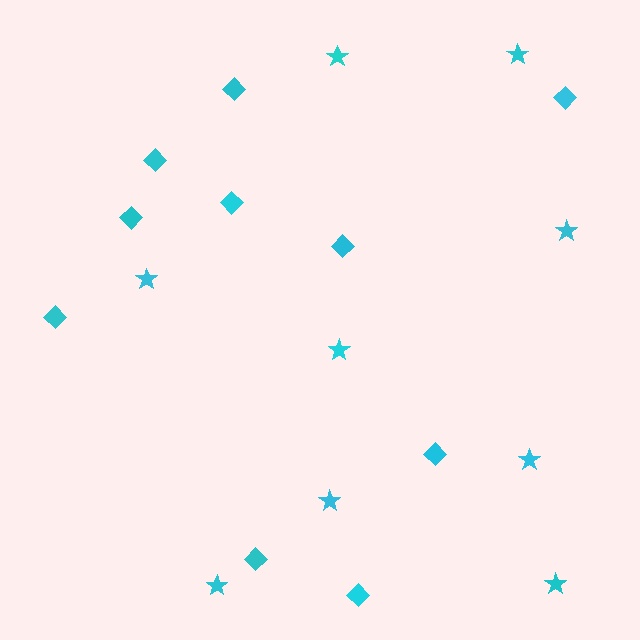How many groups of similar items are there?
There are 2 groups: one group of stars (9) and one group of diamonds (10).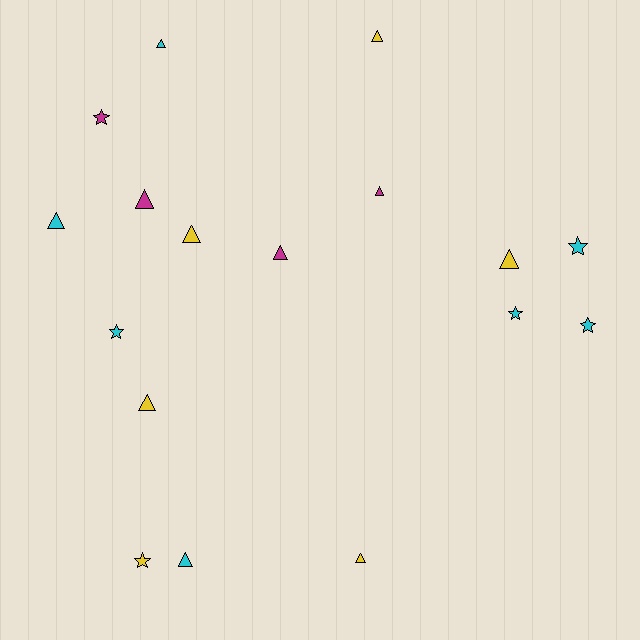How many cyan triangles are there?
There are 3 cyan triangles.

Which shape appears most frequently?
Triangle, with 11 objects.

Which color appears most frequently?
Cyan, with 7 objects.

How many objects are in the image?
There are 17 objects.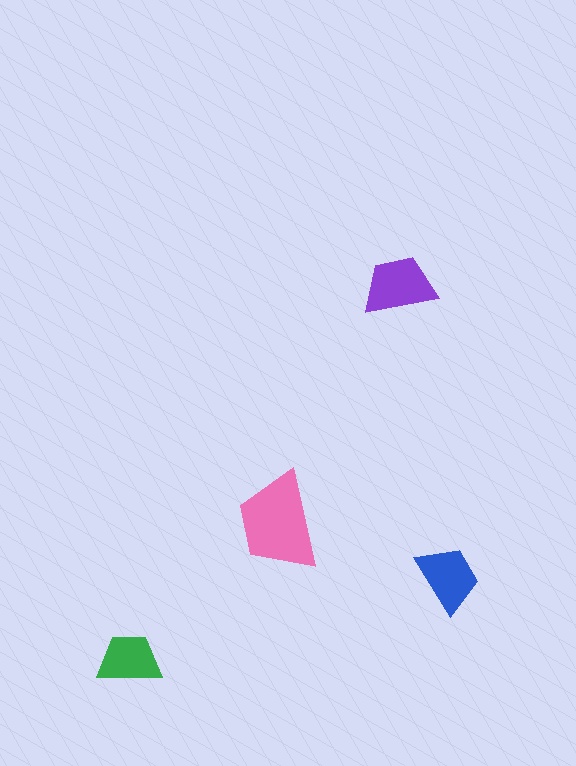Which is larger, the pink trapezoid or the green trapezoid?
The pink one.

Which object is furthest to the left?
The green trapezoid is leftmost.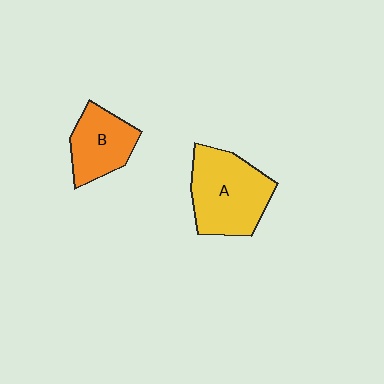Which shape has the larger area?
Shape A (yellow).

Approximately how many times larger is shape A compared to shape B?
Approximately 1.5 times.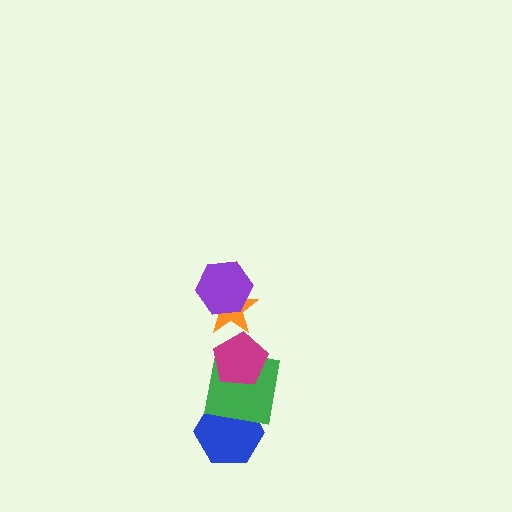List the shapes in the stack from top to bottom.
From top to bottom: the purple hexagon, the orange star, the magenta pentagon, the green square, the blue hexagon.